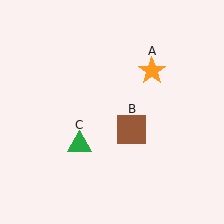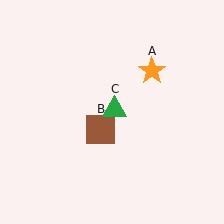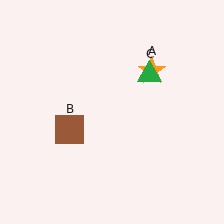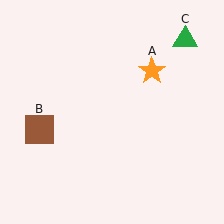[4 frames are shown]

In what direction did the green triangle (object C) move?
The green triangle (object C) moved up and to the right.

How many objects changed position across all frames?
2 objects changed position: brown square (object B), green triangle (object C).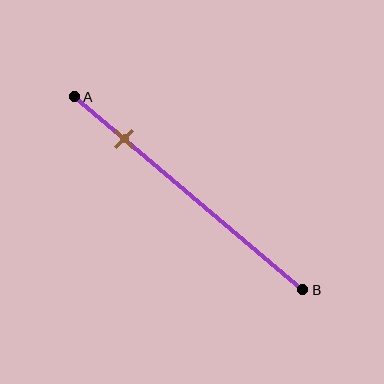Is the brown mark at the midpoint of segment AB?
No, the mark is at about 20% from A, not at the 50% midpoint.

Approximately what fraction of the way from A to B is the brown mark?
The brown mark is approximately 20% of the way from A to B.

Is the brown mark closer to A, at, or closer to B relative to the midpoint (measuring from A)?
The brown mark is closer to point A than the midpoint of segment AB.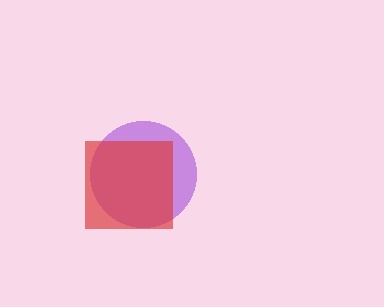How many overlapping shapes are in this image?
There are 2 overlapping shapes in the image.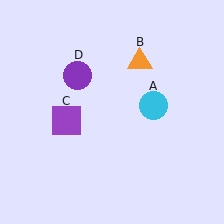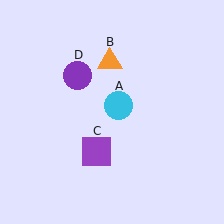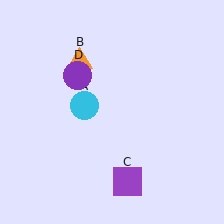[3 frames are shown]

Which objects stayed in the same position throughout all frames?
Purple circle (object D) remained stationary.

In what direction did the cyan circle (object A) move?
The cyan circle (object A) moved left.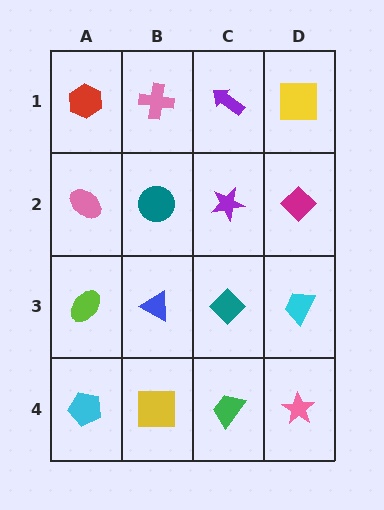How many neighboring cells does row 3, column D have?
3.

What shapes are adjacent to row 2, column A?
A red hexagon (row 1, column A), a lime ellipse (row 3, column A), a teal circle (row 2, column B).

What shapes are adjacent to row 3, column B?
A teal circle (row 2, column B), a yellow square (row 4, column B), a lime ellipse (row 3, column A), a teal diamond (row 3, column C).